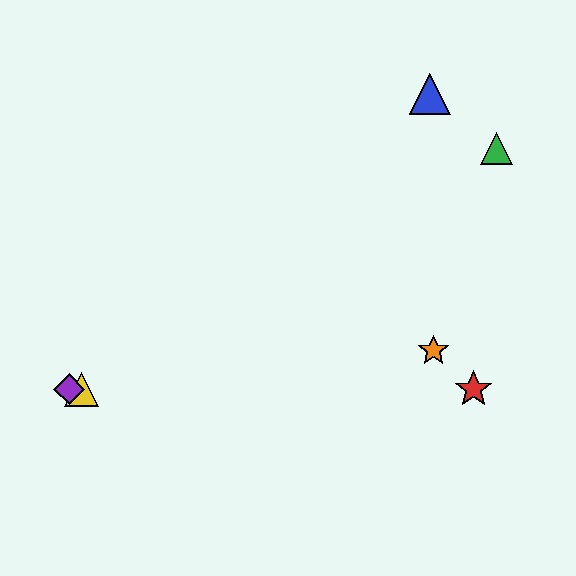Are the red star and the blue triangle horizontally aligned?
No, the red star is at y≈389 and the blue triangle is at y≈94.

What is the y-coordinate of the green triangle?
The green triangle is at y≈148.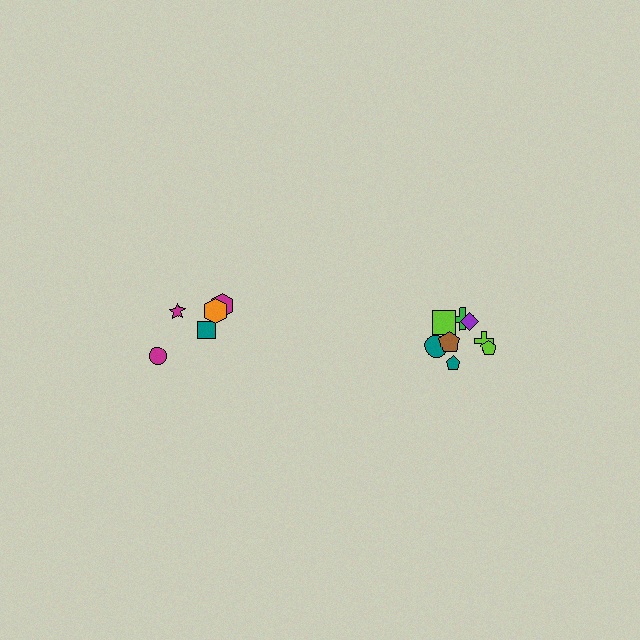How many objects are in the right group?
There are 8 objects.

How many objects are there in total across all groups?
There are 13 objects.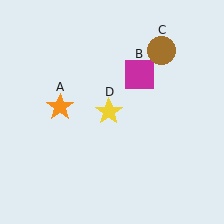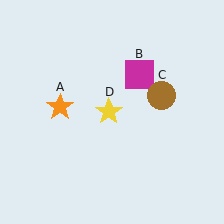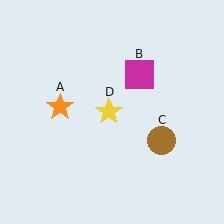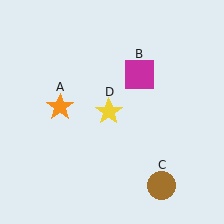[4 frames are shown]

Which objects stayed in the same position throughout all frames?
Orange star (object A) and magenta square (object B) and yellow star (object D) remained stationary.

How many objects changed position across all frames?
1 object changed position: brown circle (object C).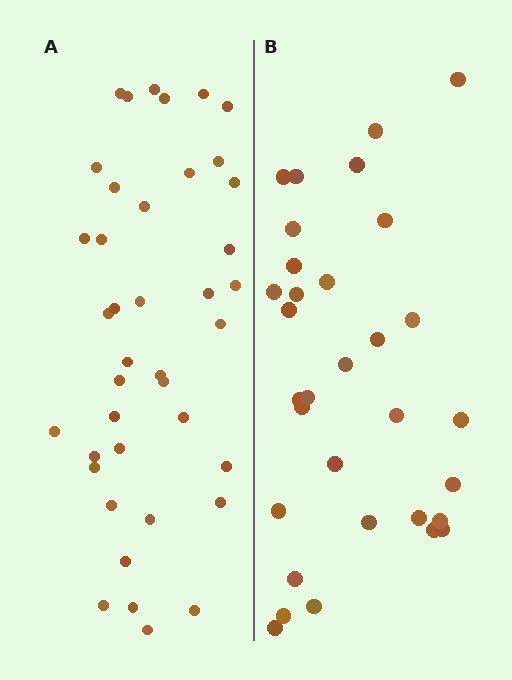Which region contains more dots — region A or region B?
Region A (the left region) has more dots.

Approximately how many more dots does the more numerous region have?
Region A has roughly 8 or so more dots than region B.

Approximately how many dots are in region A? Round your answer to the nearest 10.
About 40 dots.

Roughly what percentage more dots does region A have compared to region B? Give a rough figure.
About 25% more.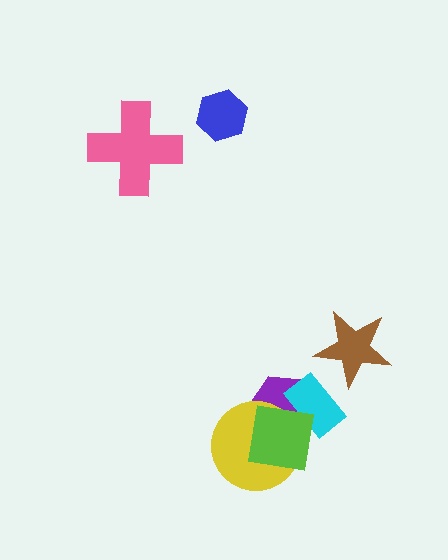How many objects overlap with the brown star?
0 objects overlap with the brown star.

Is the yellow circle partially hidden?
Yes, it is partially covered by another shape.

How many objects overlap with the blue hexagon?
0 objects overlap with the blue hexagon.